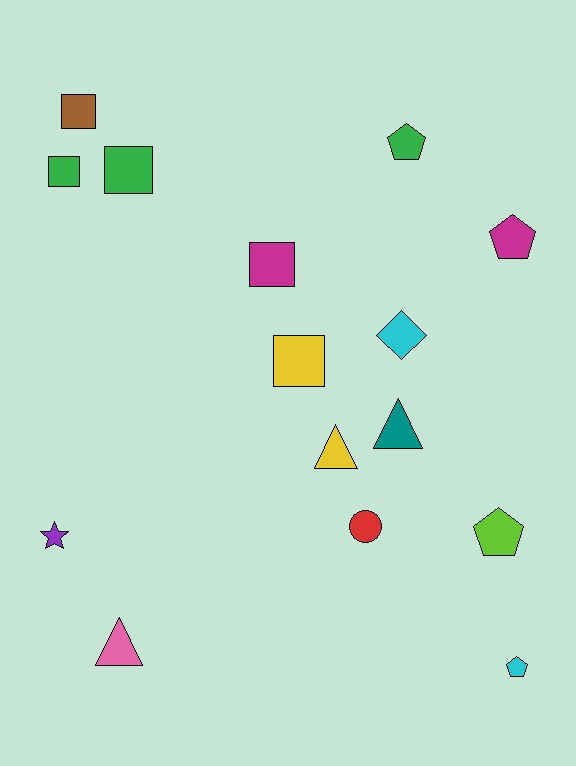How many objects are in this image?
There are 15 objects.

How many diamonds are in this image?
There is 1 diamond.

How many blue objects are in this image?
There are no blue objects.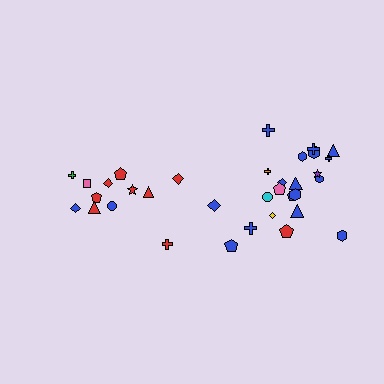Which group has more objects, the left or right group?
The right group.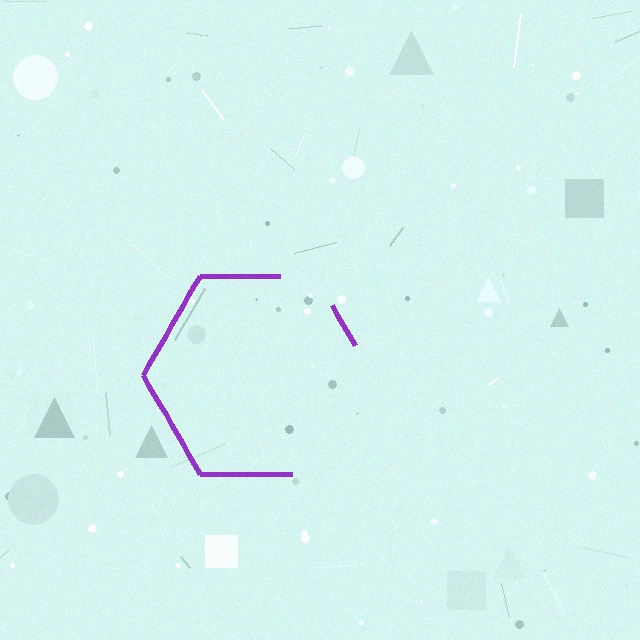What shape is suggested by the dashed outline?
The dashed outline suggests a hexagon.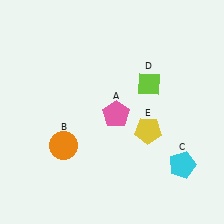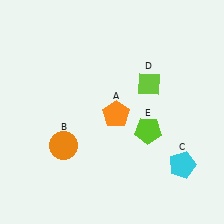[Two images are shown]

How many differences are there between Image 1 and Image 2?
There are 2 differences between the two images.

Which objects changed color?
A changed from pink to orange. E changed from yellow to lime.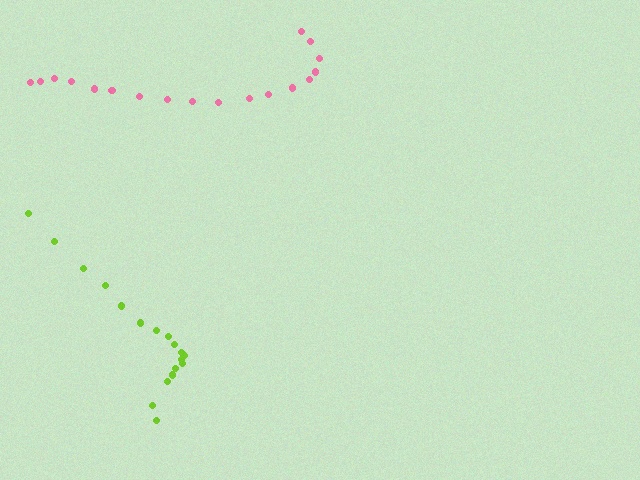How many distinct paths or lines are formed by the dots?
There are 2 distinct paths.